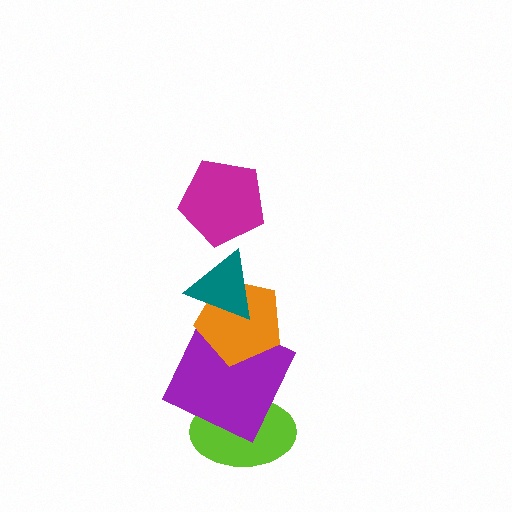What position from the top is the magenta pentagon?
The magenta pentagon is 1st from the top.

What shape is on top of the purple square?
The orange pentagon is on top of the purple square.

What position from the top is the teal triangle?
The teal triangle is 2nd from the top.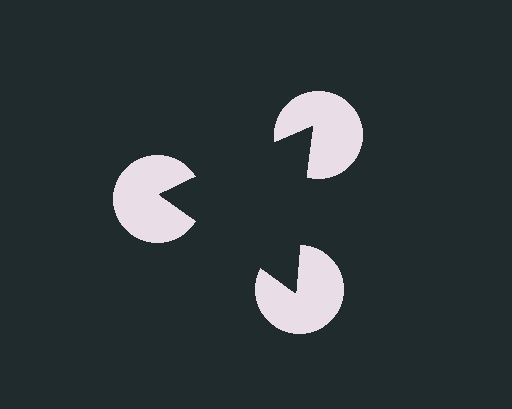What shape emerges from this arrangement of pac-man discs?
An illusory triangle — its edges are inferred from the aligned wedge cuts in the pac-man discs, not physically drawn.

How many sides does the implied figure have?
3 sides.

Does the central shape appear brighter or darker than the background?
It typically appears slightly darker than the background, even though no actual brightness change is drawn.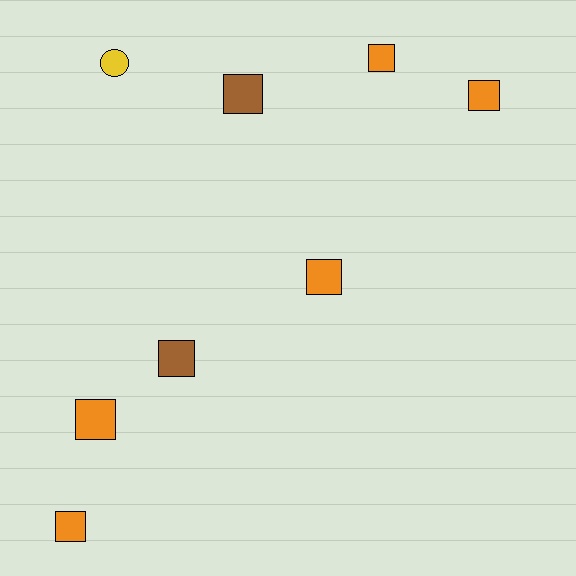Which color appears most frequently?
Orange, with 5 objects.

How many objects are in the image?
There are 8 objects.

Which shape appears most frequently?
Square, with 7 objects.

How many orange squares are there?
There are 5 orange squares.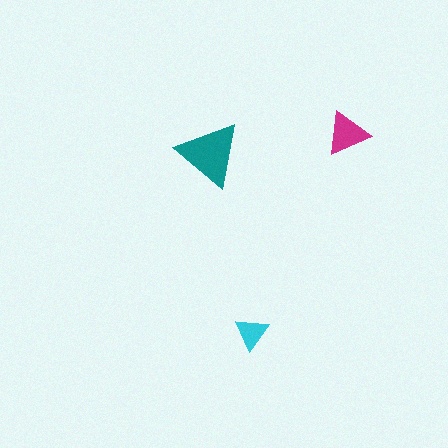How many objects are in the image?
There are 3 objects in the image.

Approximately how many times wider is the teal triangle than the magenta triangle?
About 1.5 times wider.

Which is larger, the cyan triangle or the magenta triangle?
The magenta one.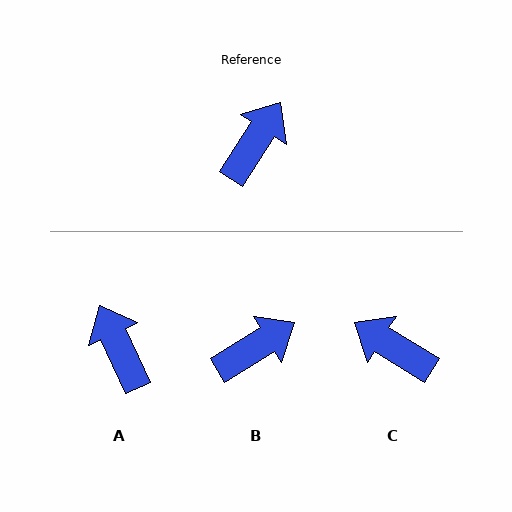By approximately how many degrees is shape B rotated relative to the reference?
Approximately 26 degrees clockwise.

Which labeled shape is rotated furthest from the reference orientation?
C, about 91 degrees away.